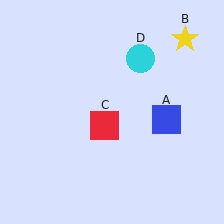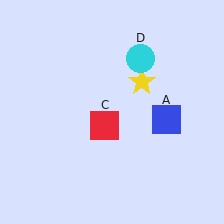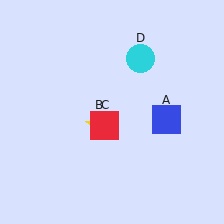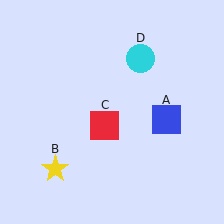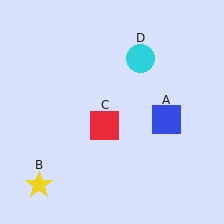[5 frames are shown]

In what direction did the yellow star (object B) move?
The yellow star (object B) moved down and to the left.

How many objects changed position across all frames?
1 object changed position: yellow star (object B).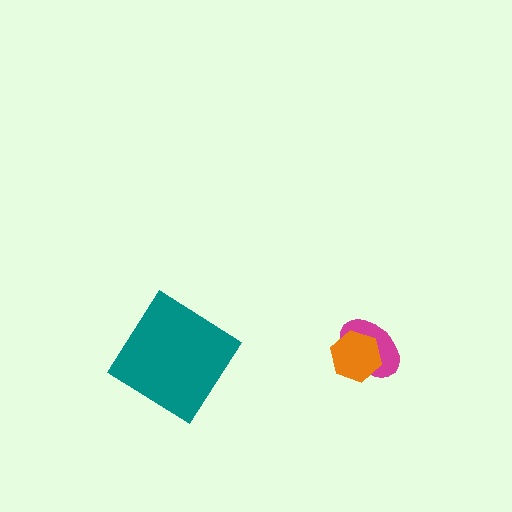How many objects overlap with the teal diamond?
0 objects overlap with the teal diamond.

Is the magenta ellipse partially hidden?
Yes, it is partially covered by another shape.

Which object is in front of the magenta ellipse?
The orange hexagon is in front of the magenta ellipse.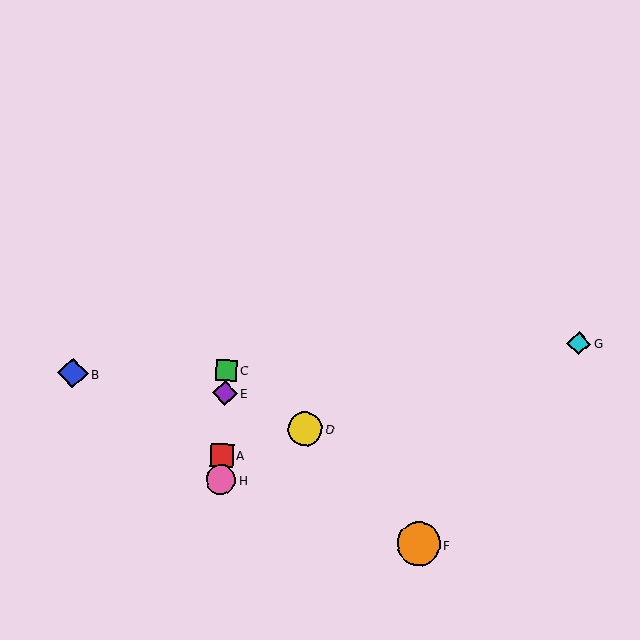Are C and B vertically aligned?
No, C is at x≈226 and B is at x≈73.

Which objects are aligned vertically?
Objects A, C, E, H are aligned vertically.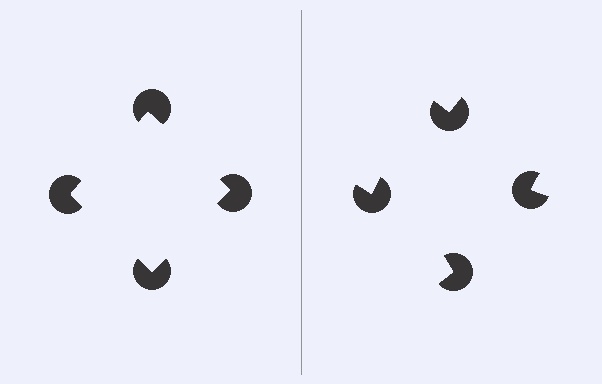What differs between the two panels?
The pac-man discs are positioned identically on both sides; only the wedge orientations differ. On the left they align to a square; on the right they are misaligned.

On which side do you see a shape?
An illusory square appears on the left side. On the right side the wedge cuts are rotated, so no coherent shape forms.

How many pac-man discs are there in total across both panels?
8 — 4 on each side.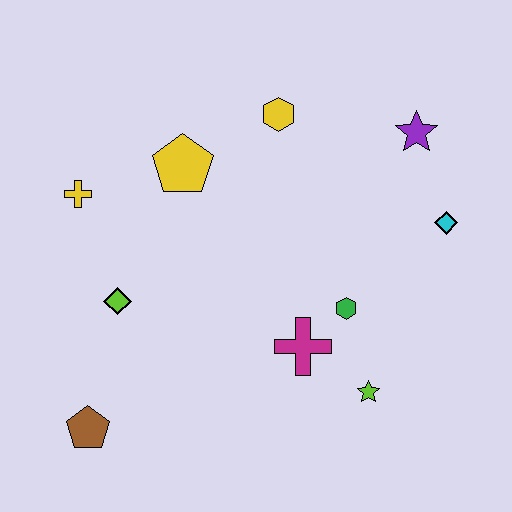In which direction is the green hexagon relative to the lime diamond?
The green hexagon is to the right of the lime diamond.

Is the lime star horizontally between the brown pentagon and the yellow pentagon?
No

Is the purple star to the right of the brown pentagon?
Yes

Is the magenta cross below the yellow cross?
Yes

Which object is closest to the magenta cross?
The green hexagon is closest to the magenta cross.